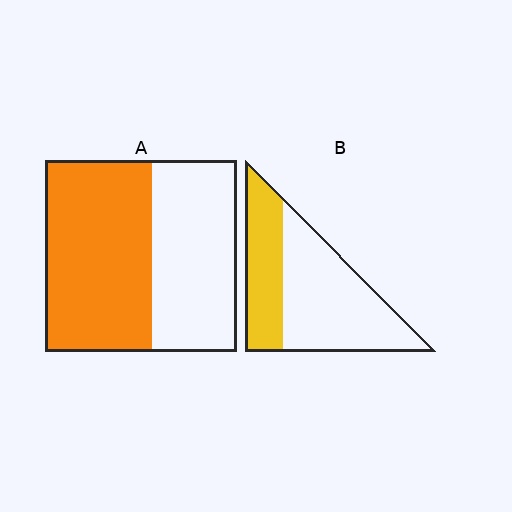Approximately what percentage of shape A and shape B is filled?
A is approximately 55% and B is approximately 35%.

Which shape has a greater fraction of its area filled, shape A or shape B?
Shape A.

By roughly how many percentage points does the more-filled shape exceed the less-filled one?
By roughly 20 percentage points (A over B).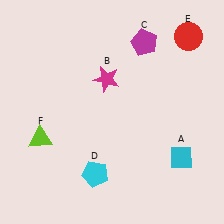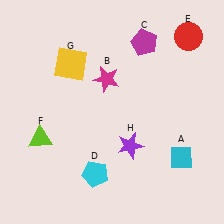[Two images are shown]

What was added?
A yellow square (G), a purple star (H) were added in Image 2.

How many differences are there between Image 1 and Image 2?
There are 2 differences between the two images.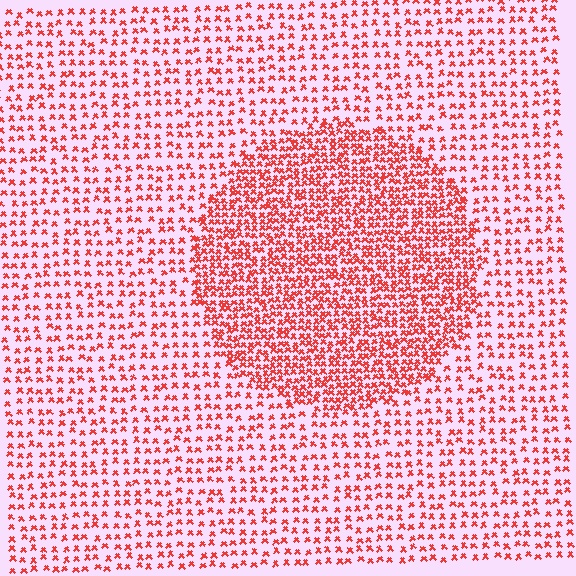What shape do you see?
I see a circle.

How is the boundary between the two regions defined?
The boundary is defined by a change in element density (approximately 2.1x ratio). All elements are the same color, size, and shape.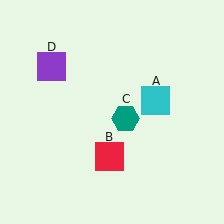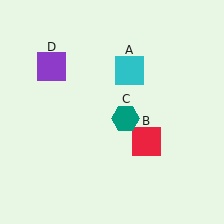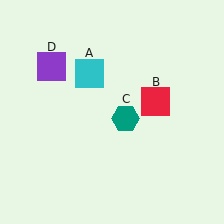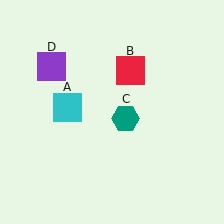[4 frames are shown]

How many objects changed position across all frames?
2 objects changed position: cyan square (object A), red square (object B).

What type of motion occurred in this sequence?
The cyan square (object A), red square (object B) rotated counterclockwise around the center of the scene.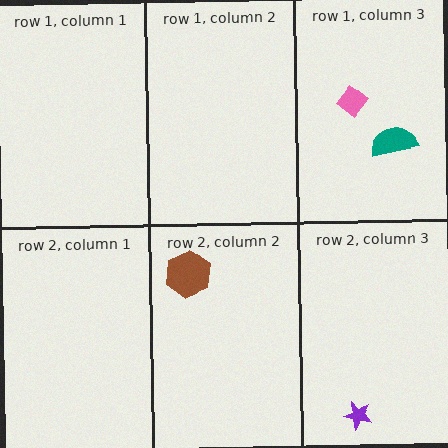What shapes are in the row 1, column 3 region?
The pink diamond, the teal semicircle.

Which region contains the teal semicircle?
The row 1, column 3 region.